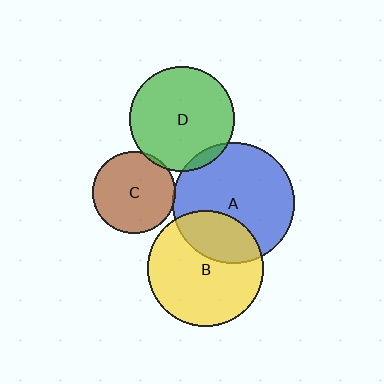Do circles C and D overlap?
Yes.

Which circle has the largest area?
Circle A (blue).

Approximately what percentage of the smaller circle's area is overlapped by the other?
Approximately 5%.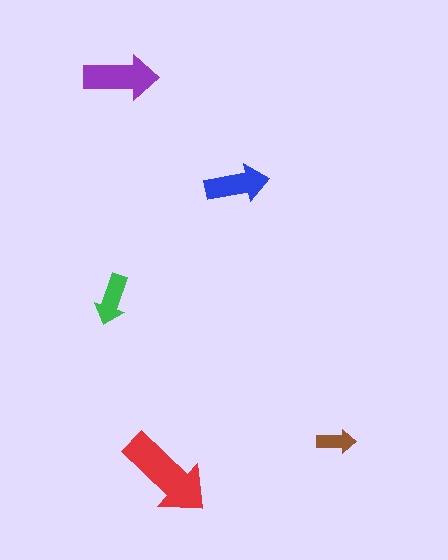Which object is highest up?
The purple arrow is topmost.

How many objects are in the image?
There are 5 objects in the image.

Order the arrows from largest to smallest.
the red one, the purple one, the blue one, the green one, the brown one.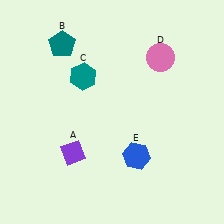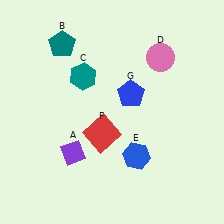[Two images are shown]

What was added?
A red square (F), a blue pentagon (G) were added in Image 2.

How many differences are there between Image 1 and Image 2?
There are 2 differences between the two images.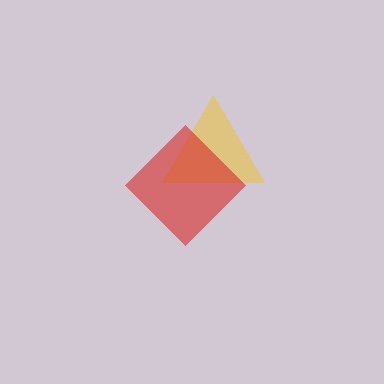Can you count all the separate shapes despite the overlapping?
Yes, there are 2 separate shapes.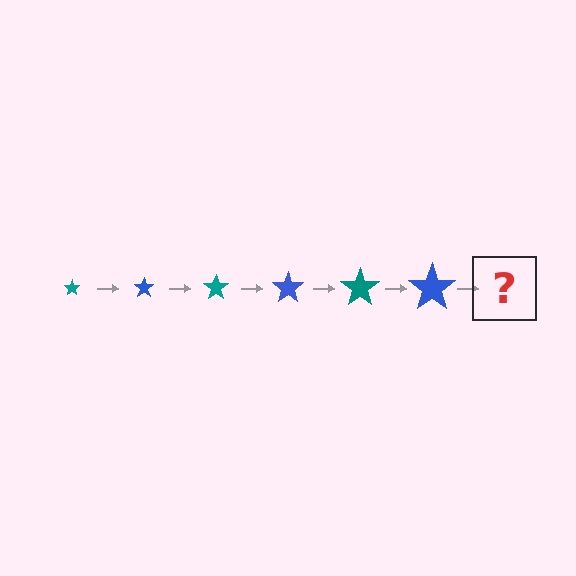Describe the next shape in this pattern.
It should be a teal star, larger than the previous one.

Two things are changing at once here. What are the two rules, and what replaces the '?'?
The two rules are that the star grows larger each step and the color cycles through teal and blue. The '?' should be a teal star, larger than the previous one.